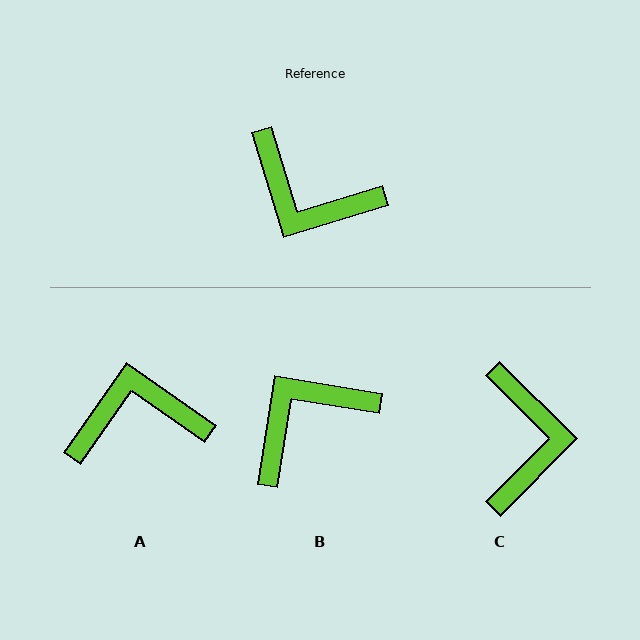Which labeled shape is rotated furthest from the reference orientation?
A, about 142 degrees away.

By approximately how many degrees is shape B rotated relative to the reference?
Approximately 116 degrees clockwise.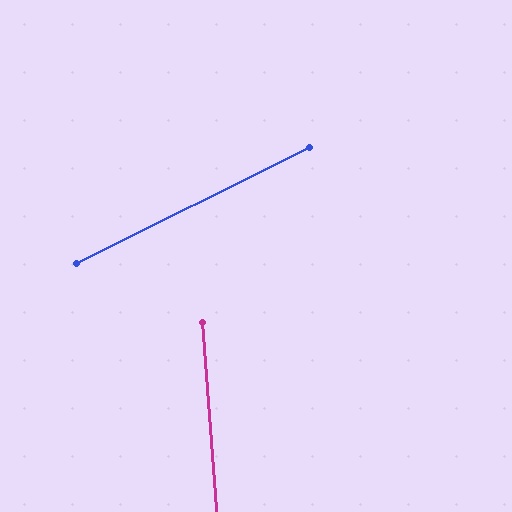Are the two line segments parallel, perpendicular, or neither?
Neither parallel nor perpendicular — they differ by about 68°.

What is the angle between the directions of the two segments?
Approximately 68 degrees.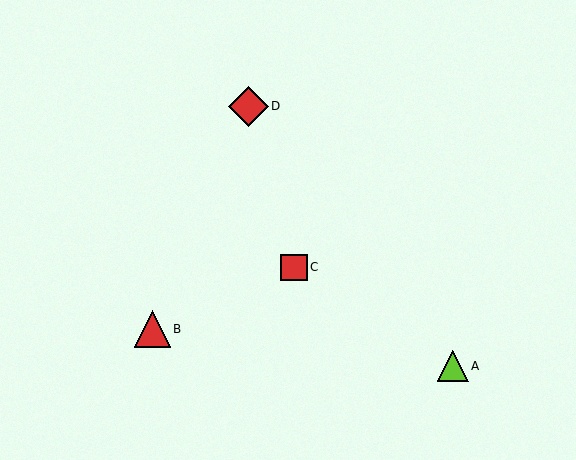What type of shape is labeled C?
Shape C is a red square.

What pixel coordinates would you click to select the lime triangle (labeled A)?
Click at (453, 366) to select the lime triangle A.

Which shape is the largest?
The red diamond (labeled D) is the largest.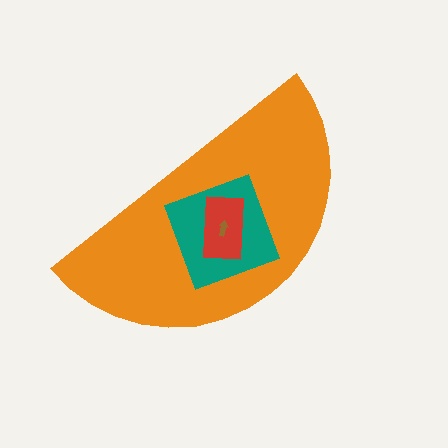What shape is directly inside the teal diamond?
The red rectangle.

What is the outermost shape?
The orange semicircle.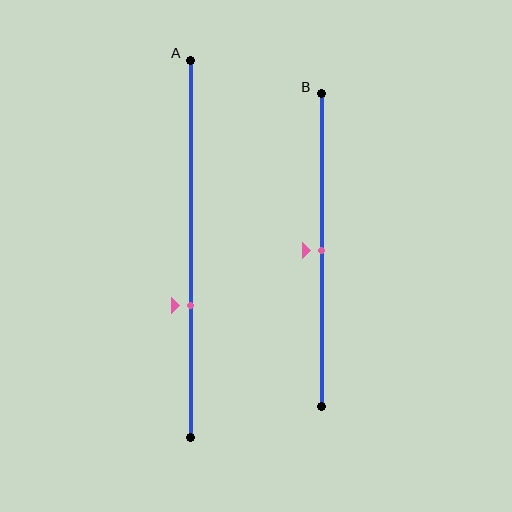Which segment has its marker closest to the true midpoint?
Segment B has its marker closest to the true midpoint.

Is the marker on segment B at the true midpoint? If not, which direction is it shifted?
Yes, the marker on segment B is at the true midpoint.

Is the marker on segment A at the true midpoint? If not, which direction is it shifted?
No, the marker on segment A is shifted downward by about 15% of the segment length.